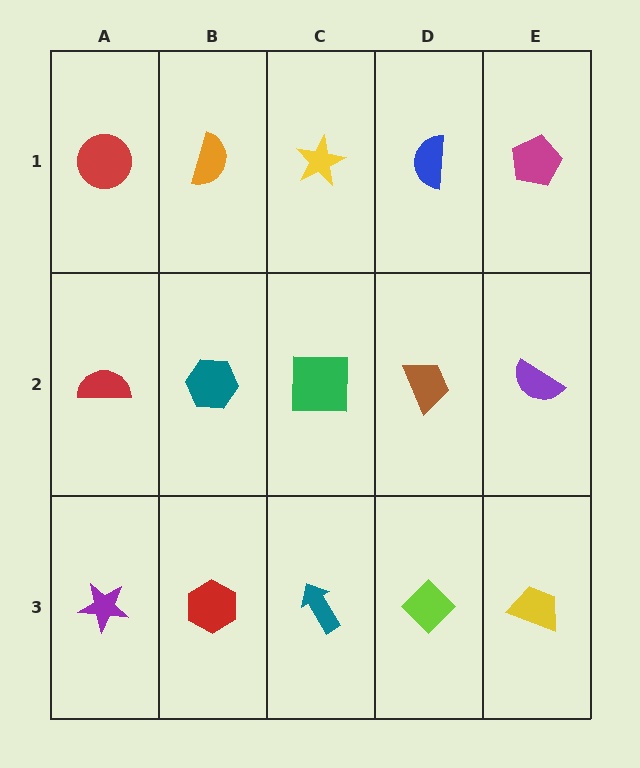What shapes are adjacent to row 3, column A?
A red semicircle (row 2, column A), a red hexagon (row 3, column B).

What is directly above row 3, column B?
A teal hexagon.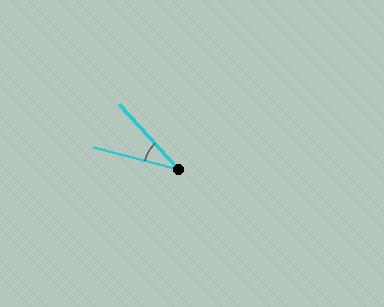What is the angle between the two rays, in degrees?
Approximately 33 degrees.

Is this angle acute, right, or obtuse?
It is acute.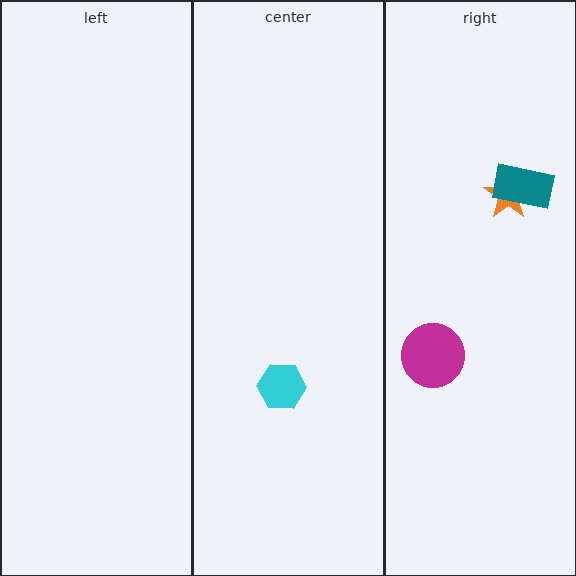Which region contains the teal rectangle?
The right region.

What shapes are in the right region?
The orange star, the teal rectangle, the magenta circle.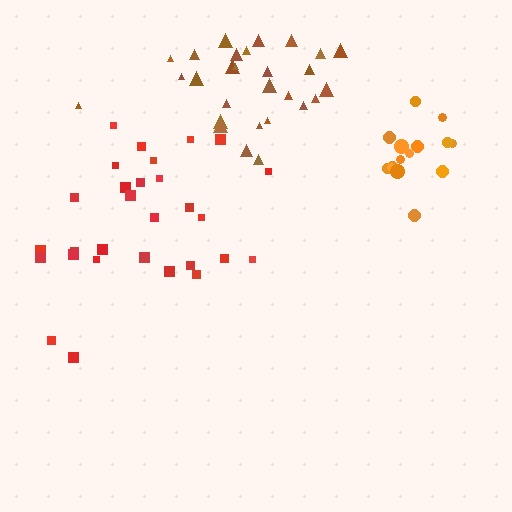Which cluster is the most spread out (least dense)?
Red.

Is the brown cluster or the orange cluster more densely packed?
Orange.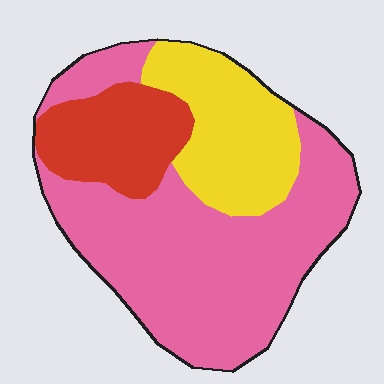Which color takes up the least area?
Red, at roughly 20%.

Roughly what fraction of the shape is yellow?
Yellow takes up about one quarter (1/4) of the shape.